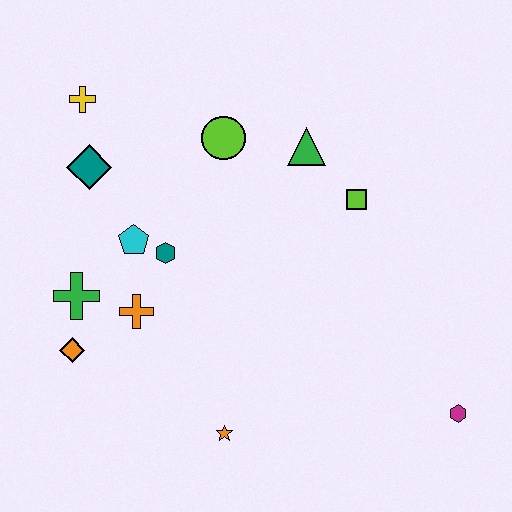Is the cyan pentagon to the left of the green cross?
No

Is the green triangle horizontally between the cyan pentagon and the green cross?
No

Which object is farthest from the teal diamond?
The magenta hexagon is farthest from the teal diamond.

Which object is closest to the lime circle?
The green triangle is closest to the lime circle.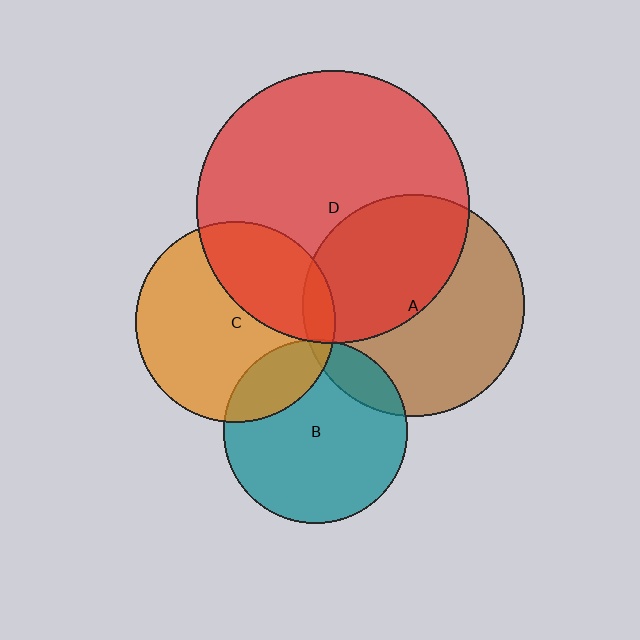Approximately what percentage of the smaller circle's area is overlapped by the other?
Approximately 35%.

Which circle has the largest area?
Circle D (red).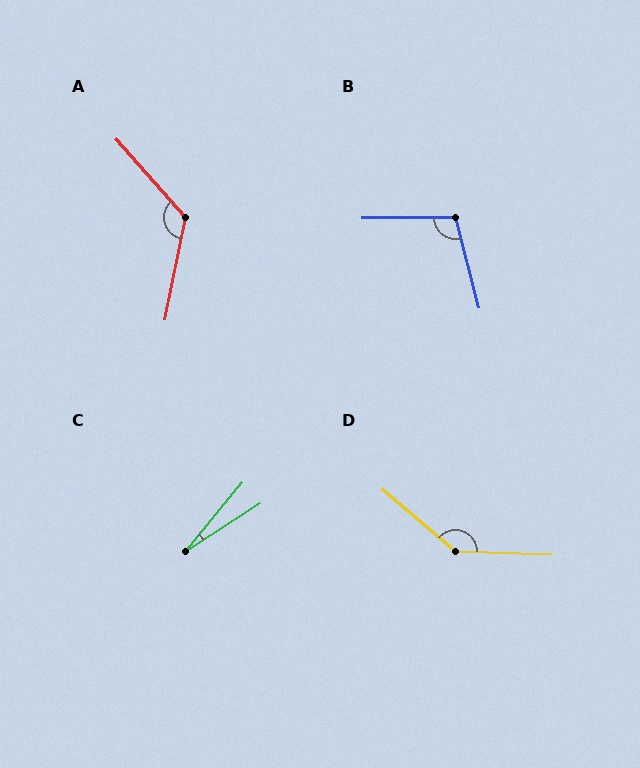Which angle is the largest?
D, at approximately 142 degrees.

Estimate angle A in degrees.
Approximately 127 degrees.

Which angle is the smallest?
C, at approximately 18 degrees.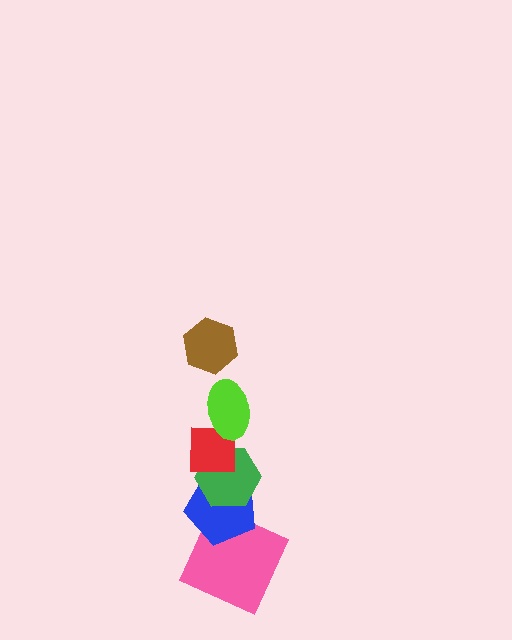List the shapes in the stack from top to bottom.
From top to bottom: the brown hexagon, the lime ellipse, the red square, the green hexagon, the blue pentagon, the pink square.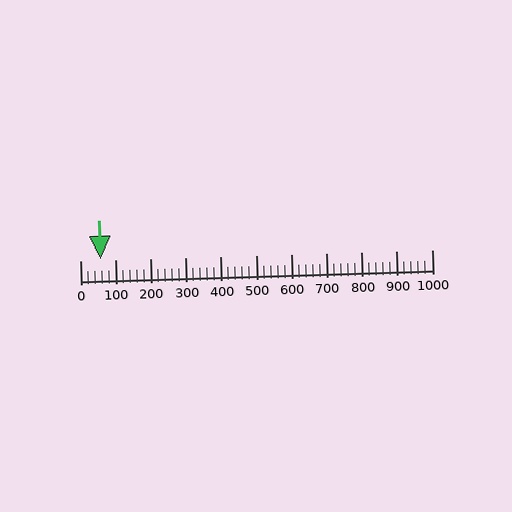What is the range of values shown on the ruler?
The ruler shows values from 0 to 1000.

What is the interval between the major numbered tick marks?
The major tick marks are spaced 100 units apart.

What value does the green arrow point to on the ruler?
The green arrow points to approximately 58.